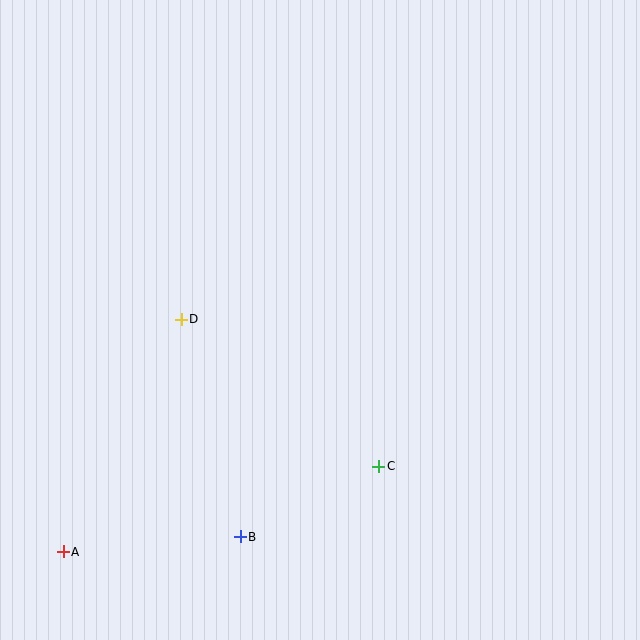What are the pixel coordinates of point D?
Point D is at (181, 319).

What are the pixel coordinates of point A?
Point A is at (63, 552).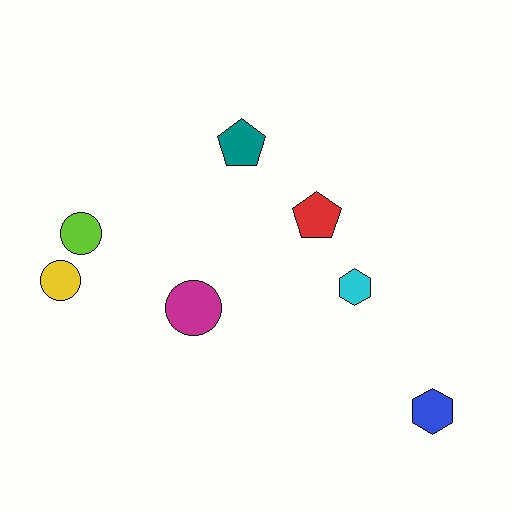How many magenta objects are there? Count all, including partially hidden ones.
There is 1 magenta object.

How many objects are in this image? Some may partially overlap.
There are 7 objects.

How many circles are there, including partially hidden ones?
There are 3 circles.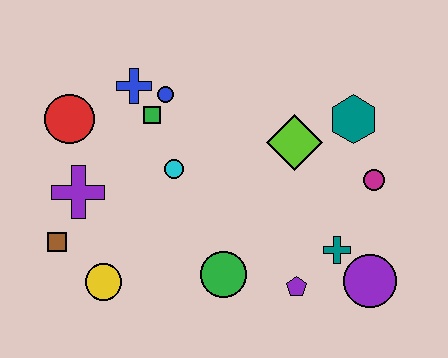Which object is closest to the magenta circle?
The teal hexagon is closest to the magenta circle.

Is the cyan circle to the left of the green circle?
Yes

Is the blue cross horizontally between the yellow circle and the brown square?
No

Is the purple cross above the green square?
No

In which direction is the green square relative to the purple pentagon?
The green square is above the purple pentagon.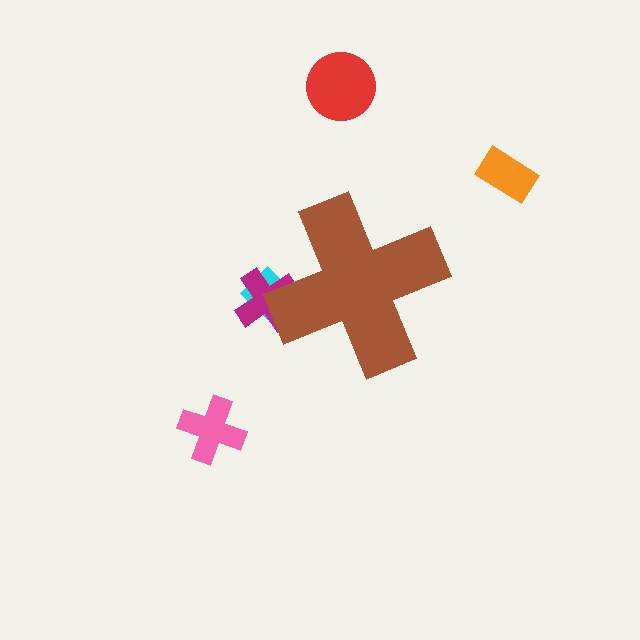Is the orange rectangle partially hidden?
No, the orange rectangle is fully visible.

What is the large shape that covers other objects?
A brown cross.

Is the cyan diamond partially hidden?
Yes, the cyan diamond is partially hidden behind the brown cross.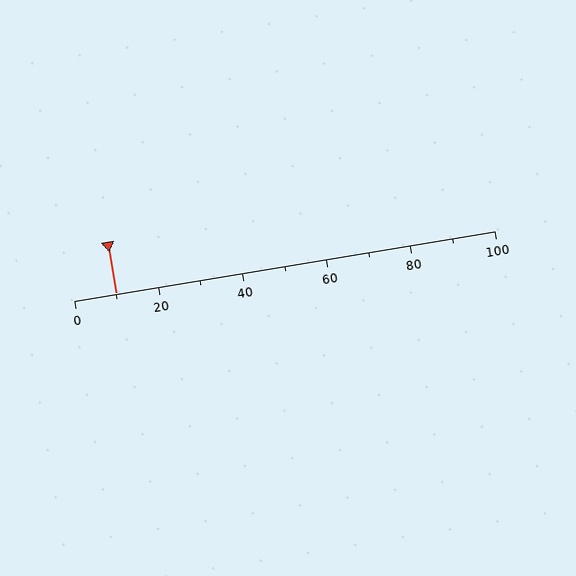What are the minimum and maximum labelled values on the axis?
The axis runs from 0 to 100.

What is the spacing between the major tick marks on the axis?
The major ticks are spaced 20 apart.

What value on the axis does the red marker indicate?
The marker indicates approximately 10.